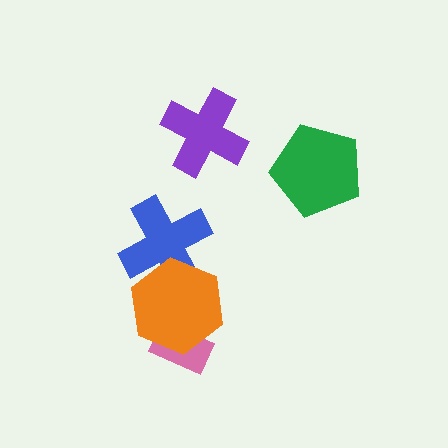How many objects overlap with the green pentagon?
0 objects overlap with the green pentagon.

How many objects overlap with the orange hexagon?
2 objects overlap with the orange hexagon.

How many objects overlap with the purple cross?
0 objects overlap with the purple cross.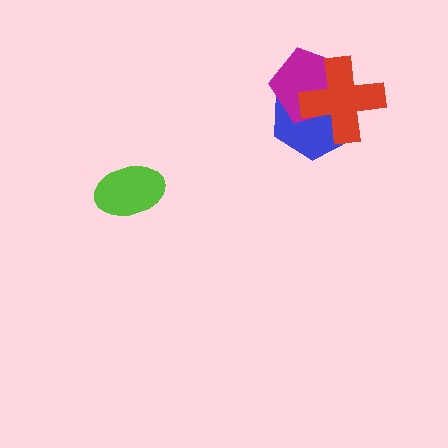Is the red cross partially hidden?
No, no other shape covers it.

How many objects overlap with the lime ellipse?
0 objects overlap with the lime ellipse.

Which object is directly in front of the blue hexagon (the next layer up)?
The magenta pentagon is directly in front of the blue hexagon.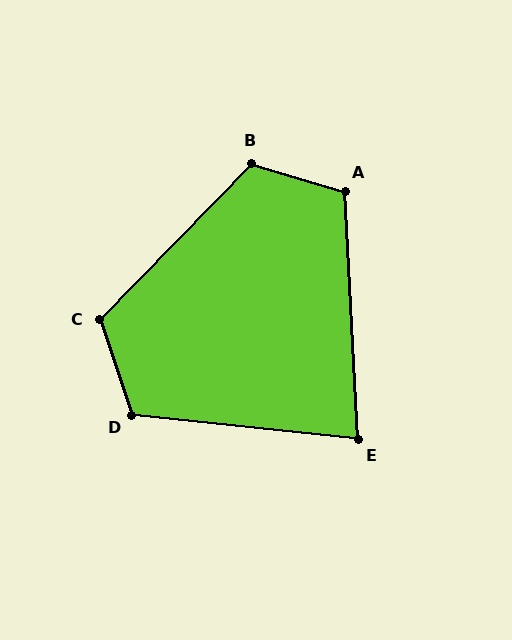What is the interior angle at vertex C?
Approximately 117 degrees (obtuse).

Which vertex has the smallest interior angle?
E, at approximately 81 degrees.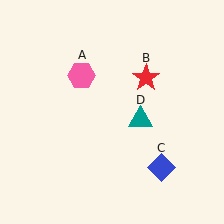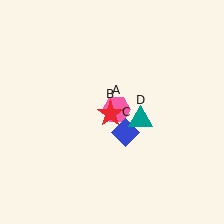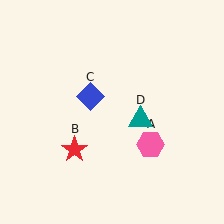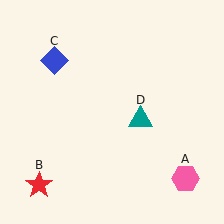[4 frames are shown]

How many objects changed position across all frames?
3 objects changed position: pink hexagon (object A), red star (object B), blue diamond (object C).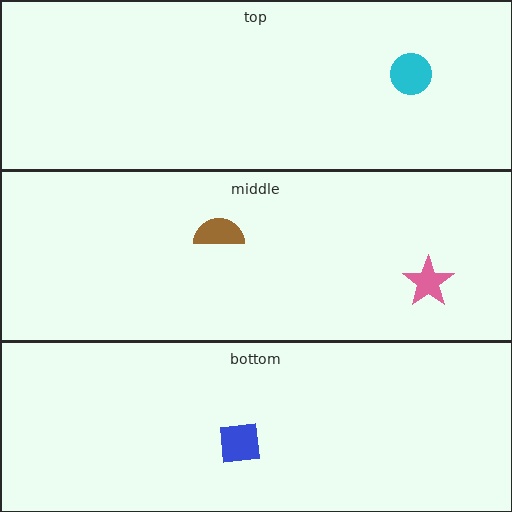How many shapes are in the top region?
1.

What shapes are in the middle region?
The pink star, the brown semicircle.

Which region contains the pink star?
The middle region.